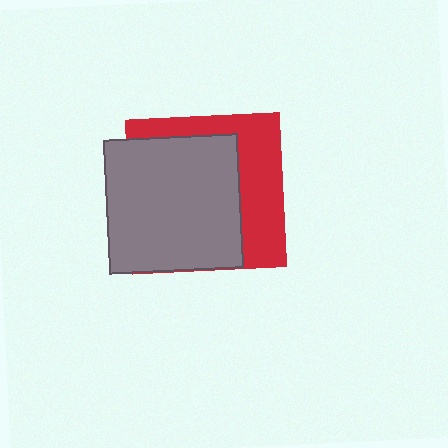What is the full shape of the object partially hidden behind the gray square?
The partially hidden object is a red square.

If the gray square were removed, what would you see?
You would see the complete red square.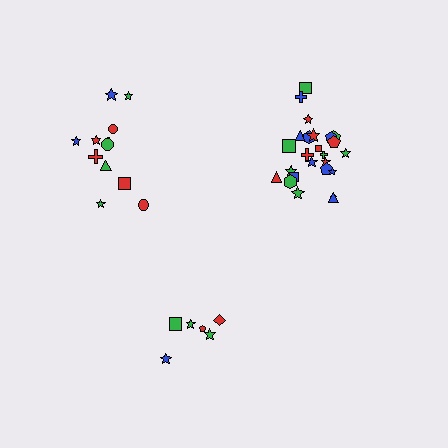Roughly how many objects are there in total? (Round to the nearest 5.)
Roughly 45 objects in total.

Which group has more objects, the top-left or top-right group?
The top-right group.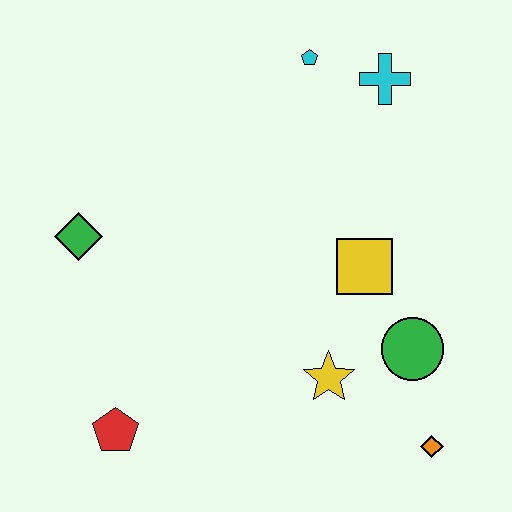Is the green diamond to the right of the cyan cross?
No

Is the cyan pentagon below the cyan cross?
No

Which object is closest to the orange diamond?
The green circle is closest to the orange diamond.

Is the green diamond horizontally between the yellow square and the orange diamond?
No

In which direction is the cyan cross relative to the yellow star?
The cyan cross is above the yellow star.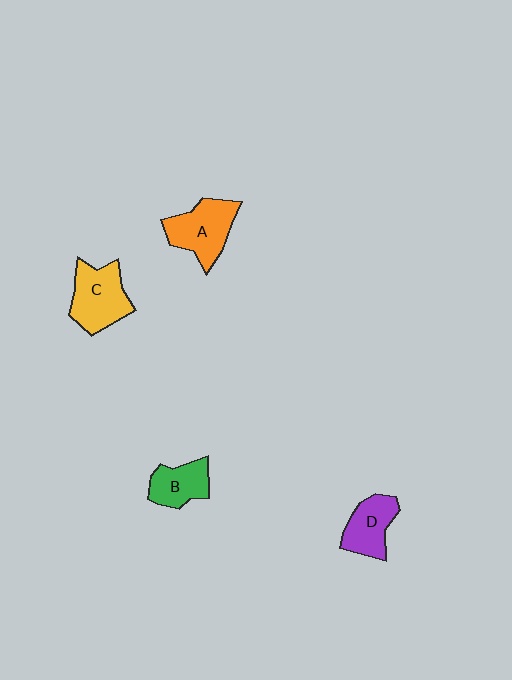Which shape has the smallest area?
Shape B (green).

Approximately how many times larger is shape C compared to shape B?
Approximately 1.4 times.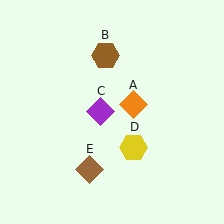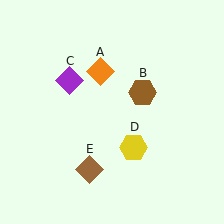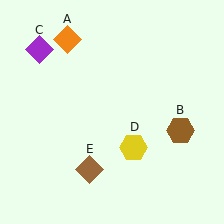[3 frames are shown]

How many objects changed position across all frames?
3 objects changed position: orange diamond (object A), brown hexagon (object B), purple diamond (object C).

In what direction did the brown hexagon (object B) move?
The brown hexagon (object B) moved down and to the right.